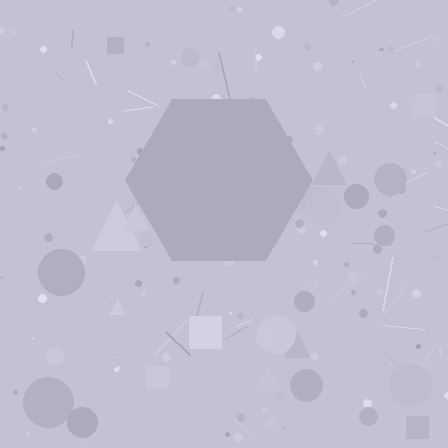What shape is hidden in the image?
A hexagon is hidden in the image.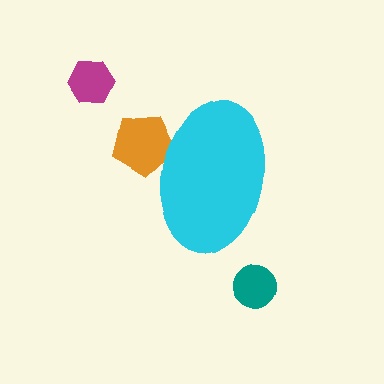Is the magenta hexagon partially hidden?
No, the magenta hexagon is fully visible.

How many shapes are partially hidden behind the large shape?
1 shape is partially hidden.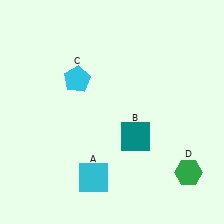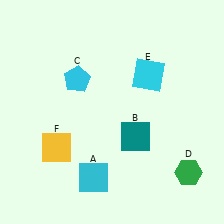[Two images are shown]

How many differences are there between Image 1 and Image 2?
There are 2 differences between the two images.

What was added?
A cyan square (E), a yellow square (F) were added in Image 2.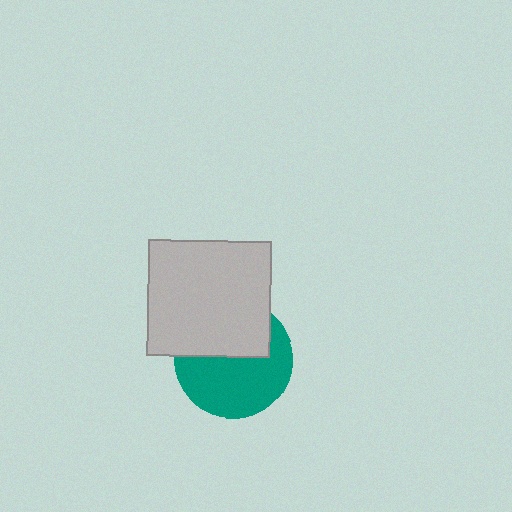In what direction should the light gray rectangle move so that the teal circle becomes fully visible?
The light gray rectangle should move up. That is the shortest direction to clear the overlap and leave the teal circle fully visible.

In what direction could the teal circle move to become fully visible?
The teal circle could move down. That would shift it out from behind the light gray rectangle entirely.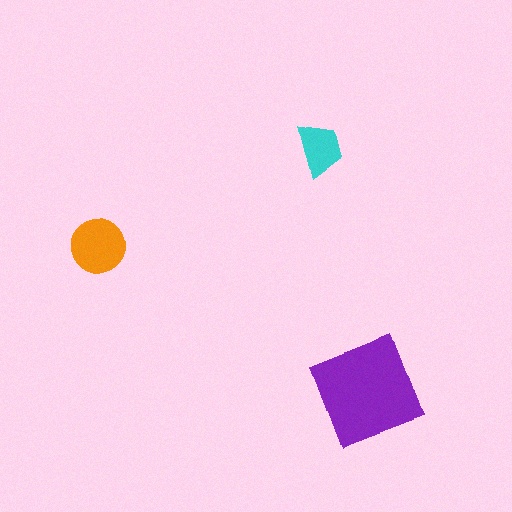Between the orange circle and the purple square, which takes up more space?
The purple square.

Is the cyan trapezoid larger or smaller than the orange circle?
Smaller.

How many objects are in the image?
There are 3 objects in the image.